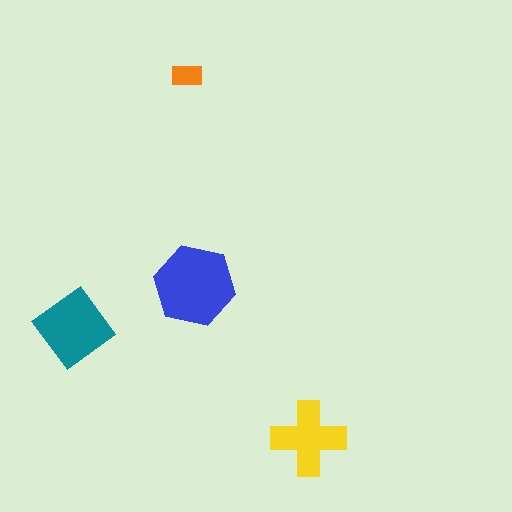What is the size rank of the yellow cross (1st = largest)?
3rd.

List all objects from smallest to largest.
The orange rectangle, the yellow cross, the teal diamond, the blue hexagon.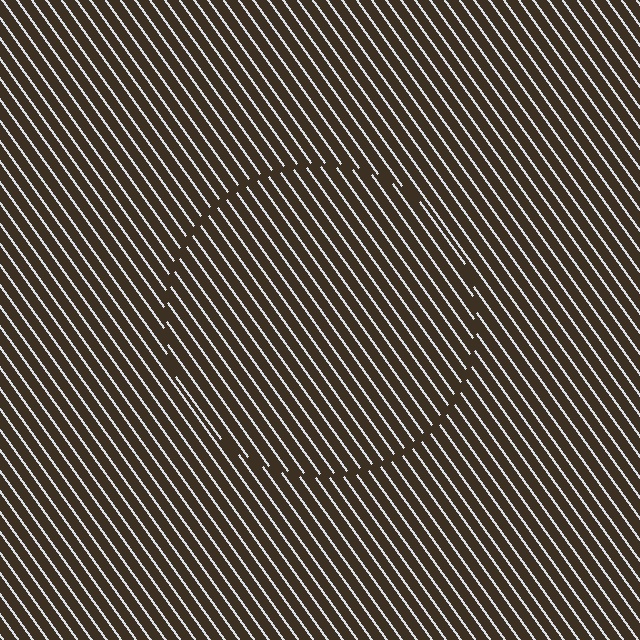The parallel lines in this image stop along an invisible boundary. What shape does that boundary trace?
An illusory circle. The interior of the shape contains the same grating, shifted by half a period — the contour is defined by the phase discontinuity where line-ends from the inner and outer gratings abut.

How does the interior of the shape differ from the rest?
The interior of the shape contains the same grating, shifted by half a period — the contour is defined by the phase discontinuity where line-ends from the inner and outer gratings abut.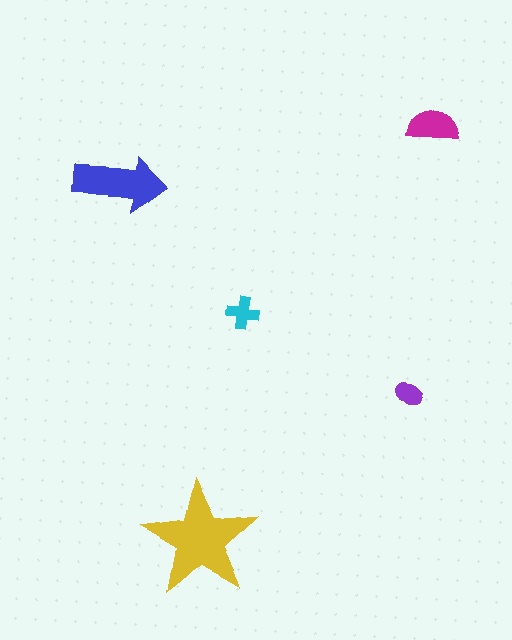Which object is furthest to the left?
The blue arrow is leftmost.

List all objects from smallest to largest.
The purple ellipse, the cyan cross, the magenta semicircle, the blue arrow, the yellow star.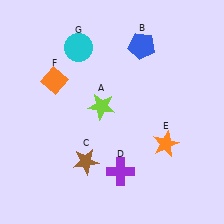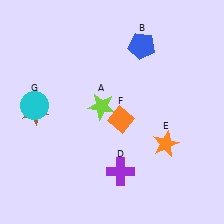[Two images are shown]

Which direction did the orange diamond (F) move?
The orange diamond (F) moved right.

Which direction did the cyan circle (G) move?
The cyan circle (G) moved down.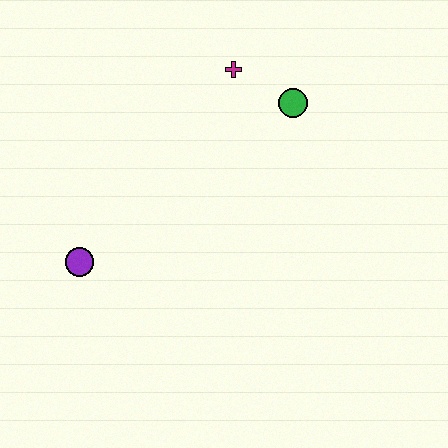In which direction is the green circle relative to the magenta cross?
The green circle is to the right of the magenta cross.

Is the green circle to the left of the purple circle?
No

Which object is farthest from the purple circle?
The green circle is farthest from the purple circle.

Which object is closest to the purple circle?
The magenta cross is closest to the purple circle.